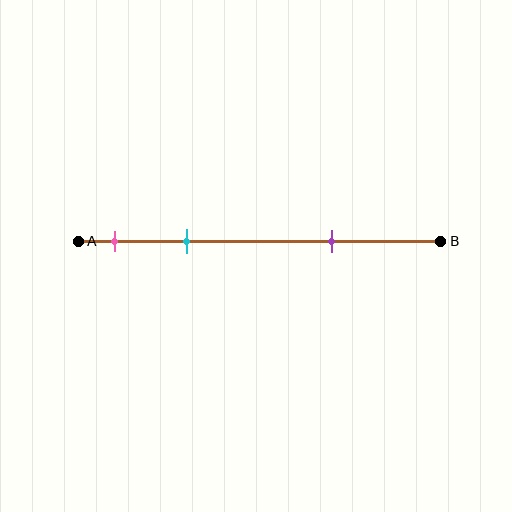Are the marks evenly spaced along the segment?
No, the marks are not evenly spaced.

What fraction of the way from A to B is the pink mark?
The pink mark is approximately 10% (0.1) of the way from A to B.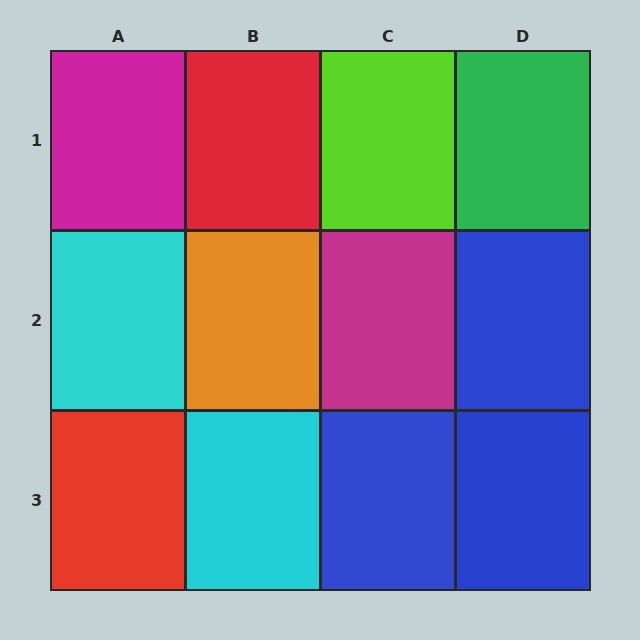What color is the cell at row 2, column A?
Cyan.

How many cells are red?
2 cells are red.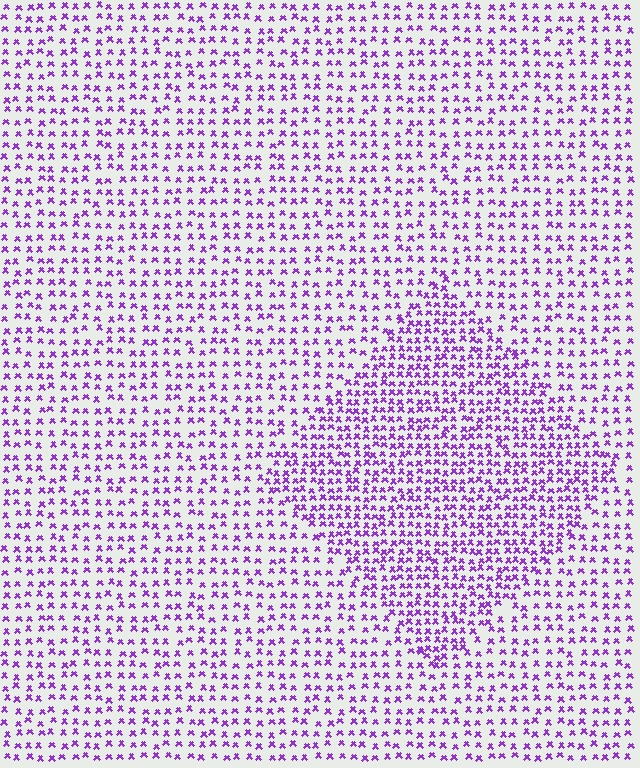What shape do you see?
I see a diamond.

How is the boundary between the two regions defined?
The boundary is defined by a change in element density (approximately 1.7x ratio). All elements are the same color, size, and shape.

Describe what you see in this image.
The image contains small purple elements arranged at two different densities. A diamond-shaped region is visible where the elements are more densely packed than the surrounding area.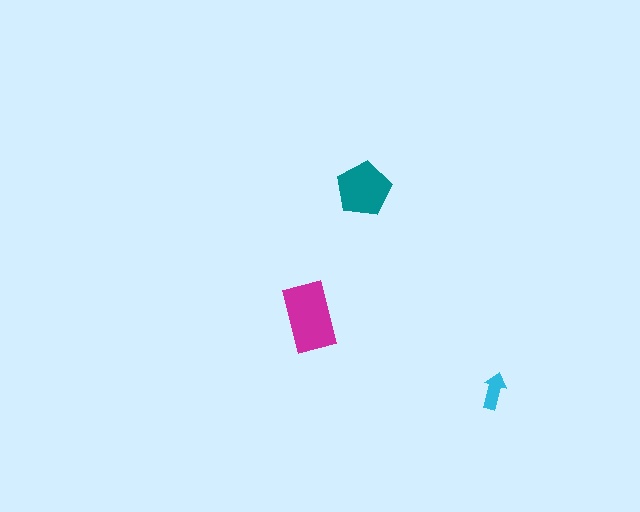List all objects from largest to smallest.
The magenta rectangle, the teal pentagon, the cyan arrow.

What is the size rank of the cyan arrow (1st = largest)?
3rd.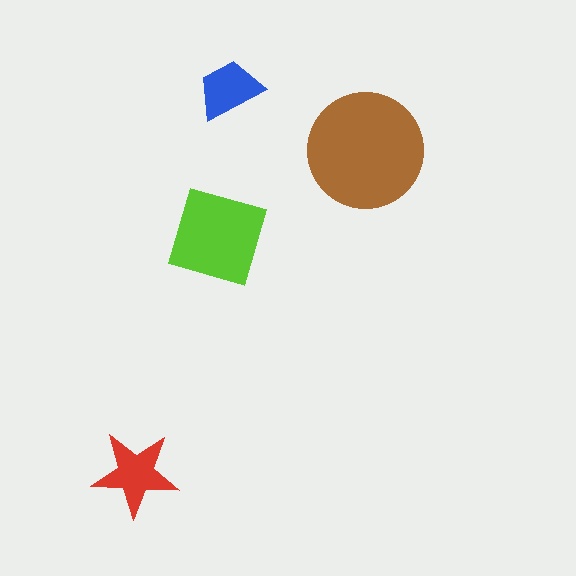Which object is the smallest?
The blue trapezoid.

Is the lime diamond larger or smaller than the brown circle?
Smaller.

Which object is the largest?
The brown circle.